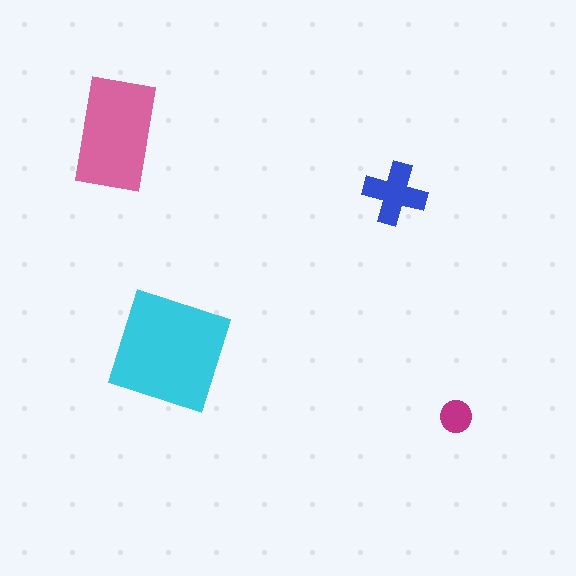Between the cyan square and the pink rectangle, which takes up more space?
The cyan square.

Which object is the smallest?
The magenta circle.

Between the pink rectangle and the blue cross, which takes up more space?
The pink rectangle.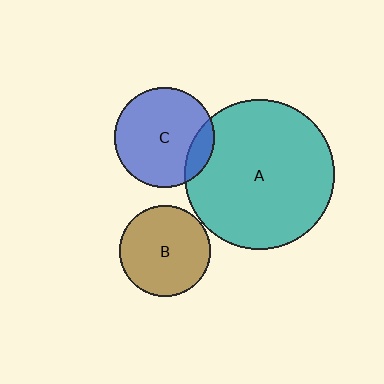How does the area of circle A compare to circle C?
Approximately 2.2 times.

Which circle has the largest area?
Circle A (teal).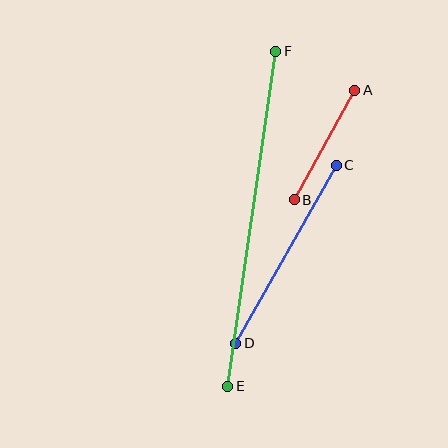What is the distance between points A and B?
The distance is approximately 125 pixels.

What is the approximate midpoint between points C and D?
The midpoint is at approximately (286, 254) pixels.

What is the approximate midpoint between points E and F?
The midpoint is at approximately (252, 219) pixels.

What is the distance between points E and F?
The distance is approximately 339 pixels.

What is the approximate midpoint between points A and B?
The midpoint is at approximately (324, 145) pixels.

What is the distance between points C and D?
The distance is approximately 205 pixels.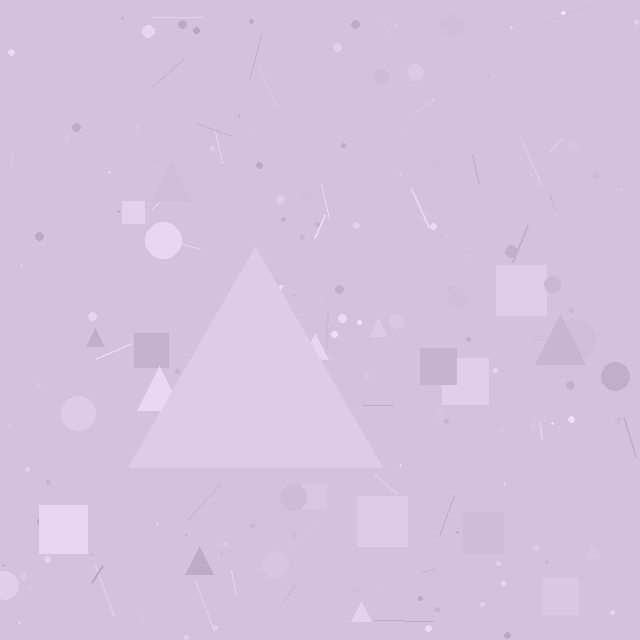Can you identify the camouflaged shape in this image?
The camouflaged shape is a triangle.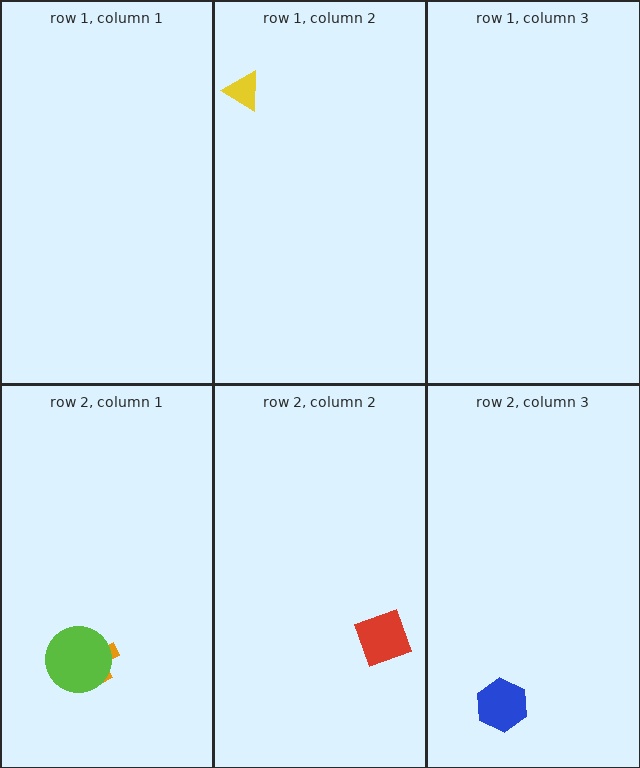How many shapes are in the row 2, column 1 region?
2.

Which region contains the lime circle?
The row 2, column 1 region.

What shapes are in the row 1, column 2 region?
The yellow triangle.